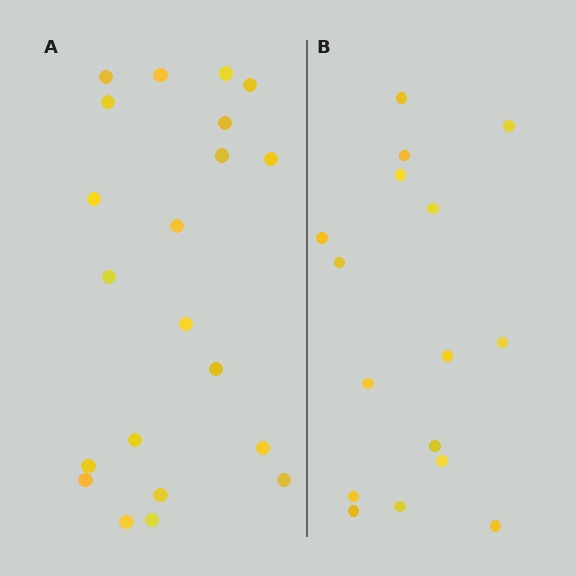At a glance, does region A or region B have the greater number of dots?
Region A (the left region) has more dots.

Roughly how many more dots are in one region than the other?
Region A has about 5 more dots than region B.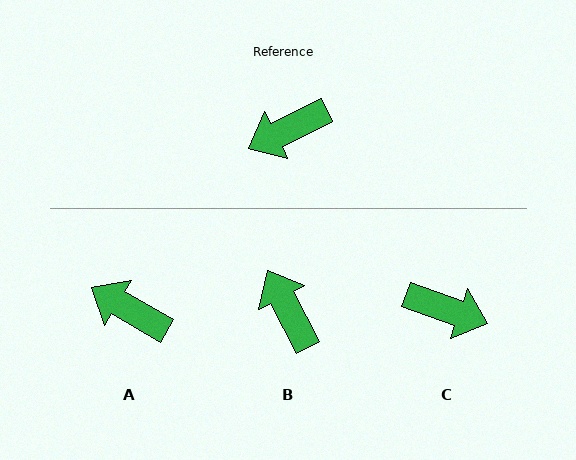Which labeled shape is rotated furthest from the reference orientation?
C, about 134 degrees away.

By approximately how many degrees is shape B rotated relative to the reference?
Approximately 88 degrees clockwise.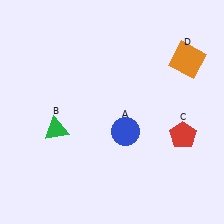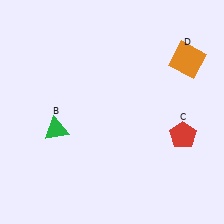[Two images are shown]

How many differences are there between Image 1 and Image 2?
There is 1 difference between the two images.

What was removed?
The blue circle (A) was removed in Image 2.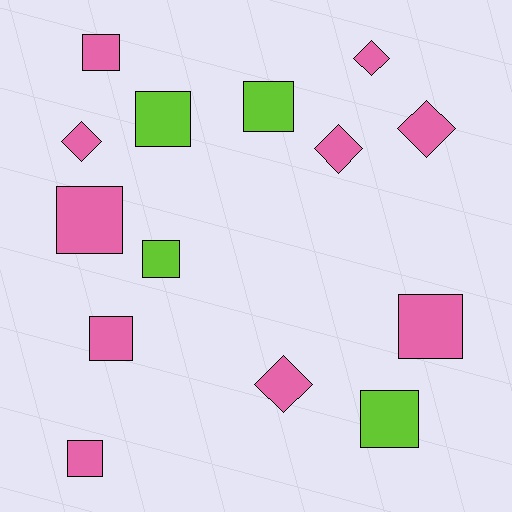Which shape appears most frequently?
Square, with 9 objects.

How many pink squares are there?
There are 5 pink squares.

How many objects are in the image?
There are 14 objects.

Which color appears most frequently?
Pink, with 10 objects.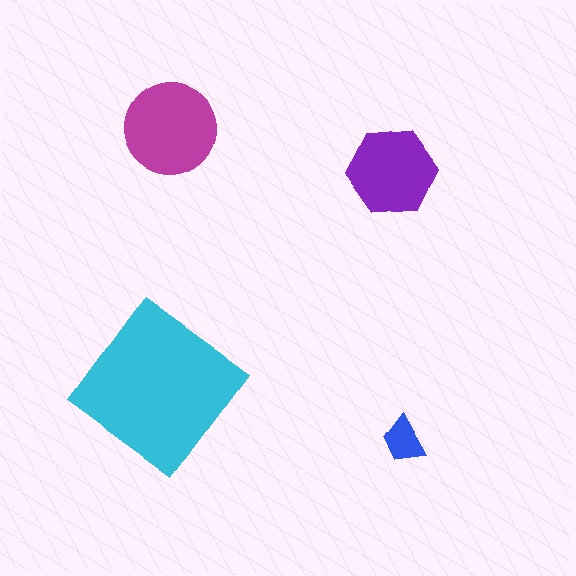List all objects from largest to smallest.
The cyan diamond, the magenta circle, the purple hexagon, the blue trapezoid.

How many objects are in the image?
There are 4 objects in the image.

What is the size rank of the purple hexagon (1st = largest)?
3rd.